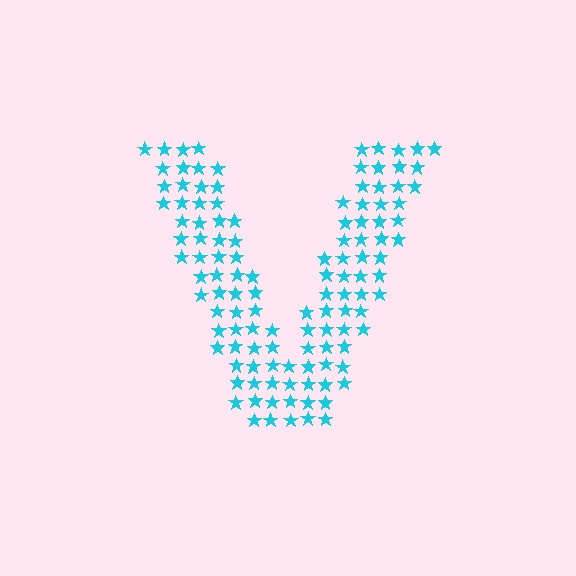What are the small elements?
The small elements are stars.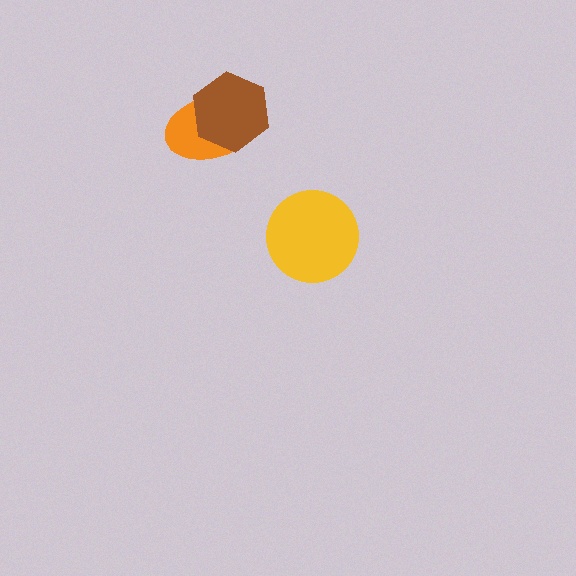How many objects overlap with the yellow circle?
0 objects overlap with the yellow circle.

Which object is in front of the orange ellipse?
The brown hexagon is in front of the orange ellipse.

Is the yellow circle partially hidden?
No, no other shape covers it.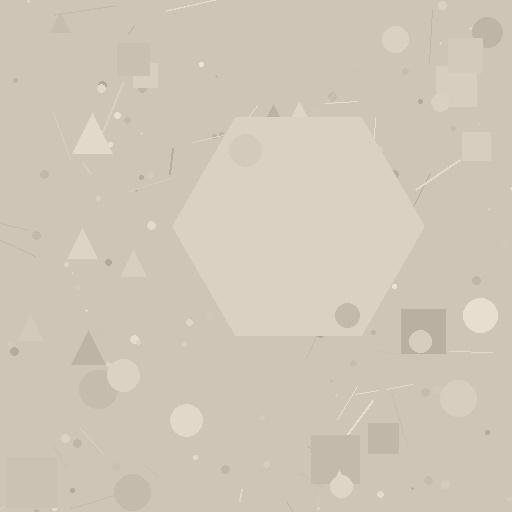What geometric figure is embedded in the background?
A hexagon is embedded in the background.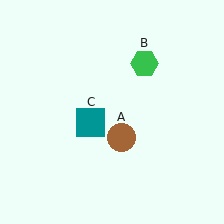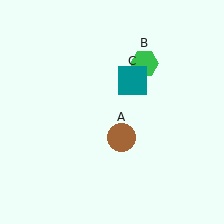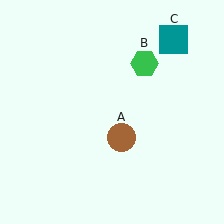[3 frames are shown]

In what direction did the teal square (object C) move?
The teal square (object C) moved up and to the right.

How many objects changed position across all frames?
1 object changed position: teal square (object C).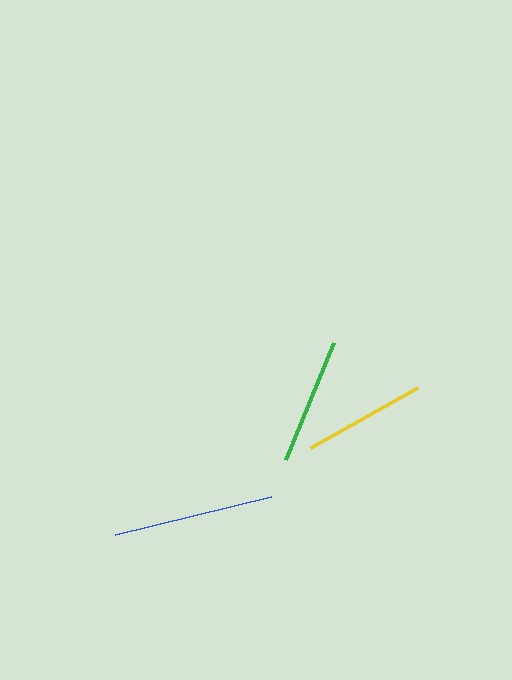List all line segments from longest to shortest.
From longest to shortest: blue, green, yellow.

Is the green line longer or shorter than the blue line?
The blue line is longer than the green line.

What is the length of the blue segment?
The blue segment is approximately 161 pixels long.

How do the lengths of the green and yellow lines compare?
The green and yellow lines are approximately the same length.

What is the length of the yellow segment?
The yellow segment is approximately 122 pixels long.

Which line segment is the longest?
The blue line is the longest at approximately 161 pixels.